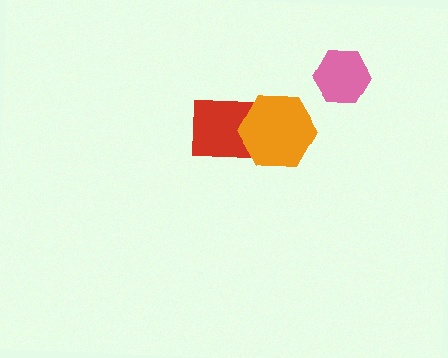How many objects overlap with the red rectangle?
1 object overlaps with the red rectangle.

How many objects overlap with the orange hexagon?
1 object overlaps with the orange hexagon.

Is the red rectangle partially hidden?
Yes, it is partially covered by another shape.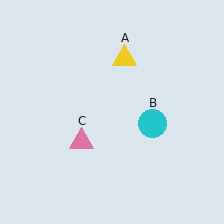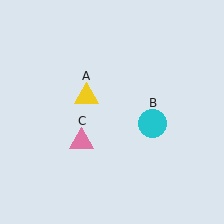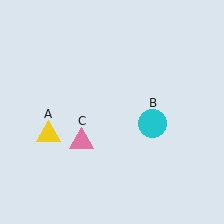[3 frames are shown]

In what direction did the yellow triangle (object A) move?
The yellow triangle (object A) moved down and to the left.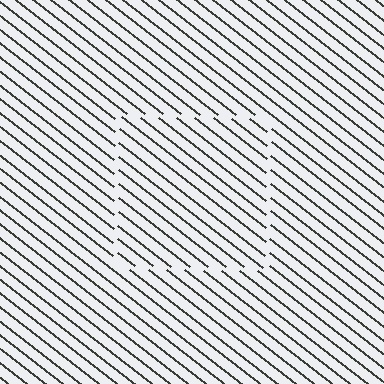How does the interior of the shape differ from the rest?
The interior of the shape contains the same grating, shifted by half a period — the contour is defined by the phase discontinuity where line-ends from the inner and outer gratings abut.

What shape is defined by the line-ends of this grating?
An illusory square. The interior of the shape contains the same grating, shifted by half a period — the contour is defined by the phase discontinuity where line-ends from the inner and outer gratings abut.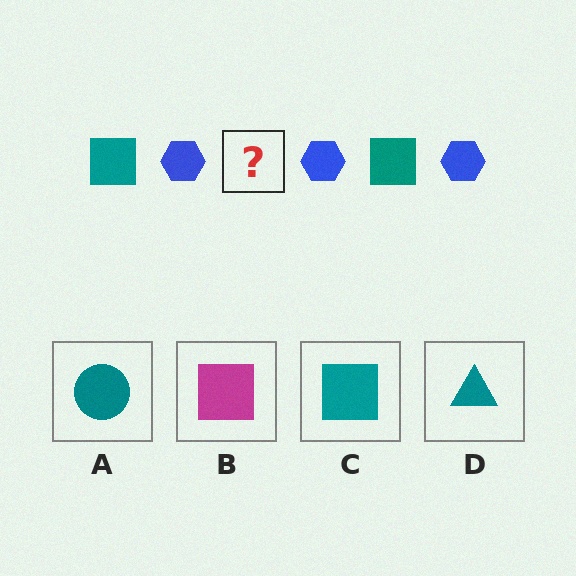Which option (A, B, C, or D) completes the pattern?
C.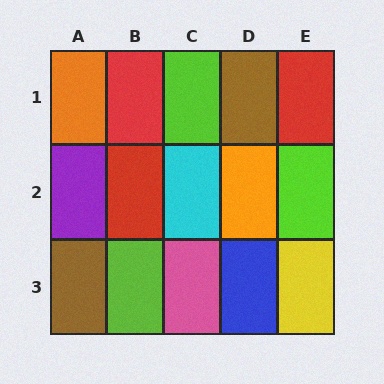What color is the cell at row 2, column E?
Lime.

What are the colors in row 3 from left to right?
Brown, lime, pink, blue, yellow.